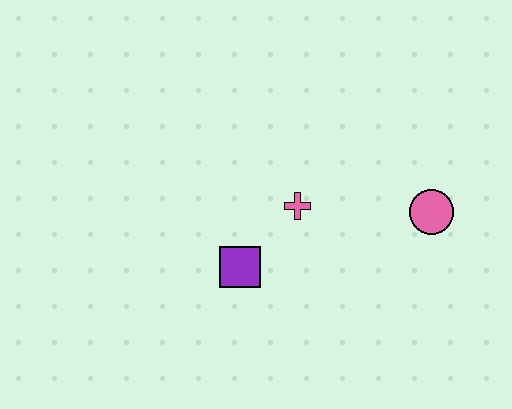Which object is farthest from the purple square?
The pink circle is farthest from the purple square.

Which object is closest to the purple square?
The pink cross is closest to the purple square.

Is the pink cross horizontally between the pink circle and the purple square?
Yes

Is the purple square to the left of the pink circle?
Yes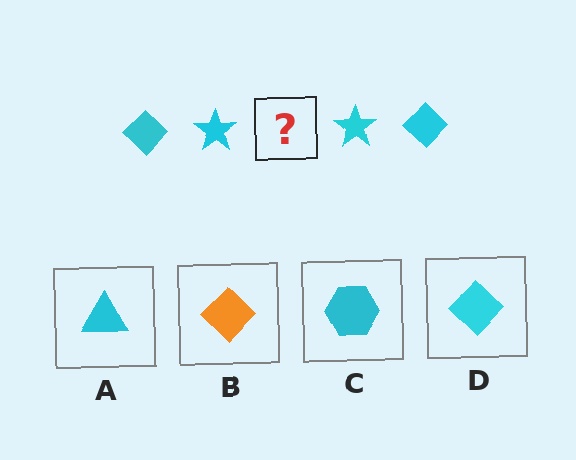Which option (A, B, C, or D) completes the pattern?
D.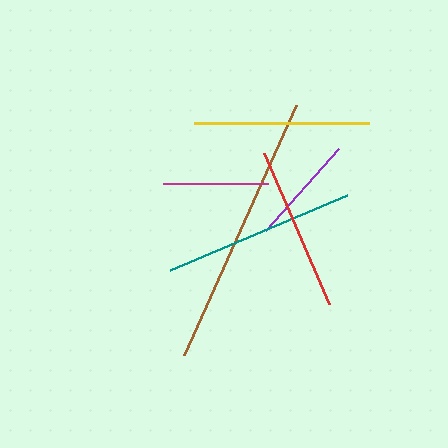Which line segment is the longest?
The brown line is the longest at approximately 274 pixels.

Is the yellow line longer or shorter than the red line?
The yellow line is longer than the red line.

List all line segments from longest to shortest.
From longest to shortest: brown, teal, yellow, red, purple, magenta.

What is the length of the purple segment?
The purple segment is approximately 110 pixels long.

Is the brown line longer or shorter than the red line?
The brown line is longer than the red line.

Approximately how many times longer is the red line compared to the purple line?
The red line is approximately 1.5 times the length of the purple line.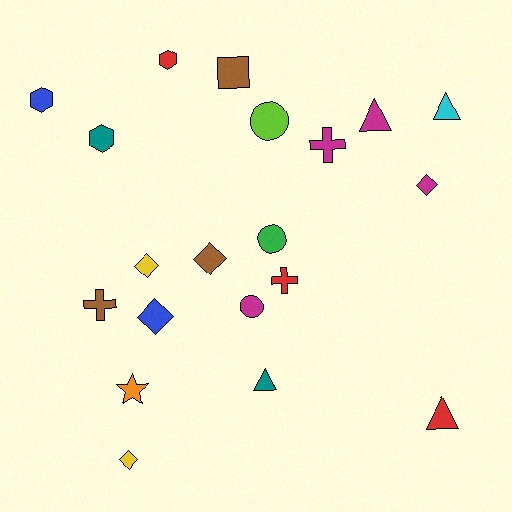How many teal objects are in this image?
There are 2 teal objects.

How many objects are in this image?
There are 20 objects.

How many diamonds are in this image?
There are 5 diamonds.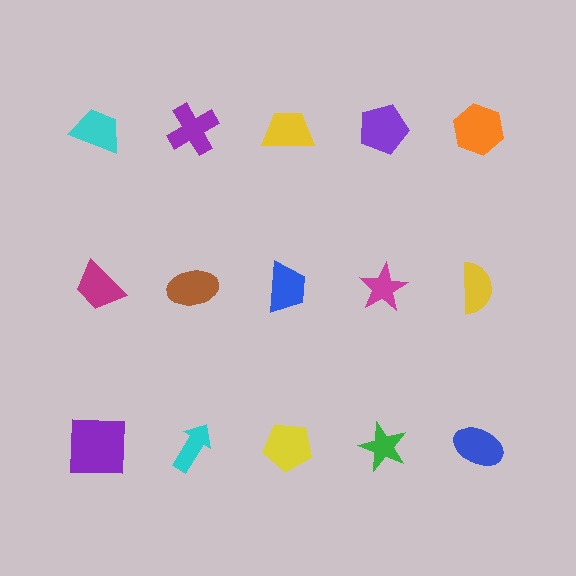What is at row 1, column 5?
An orange hexagon.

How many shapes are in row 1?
5 shapes.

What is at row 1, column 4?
A purple pentagon.